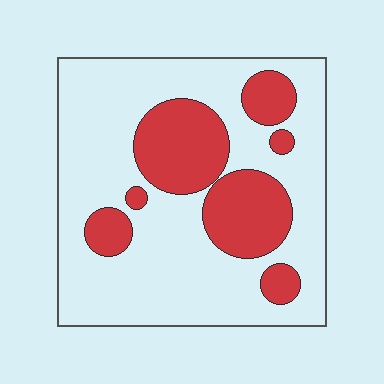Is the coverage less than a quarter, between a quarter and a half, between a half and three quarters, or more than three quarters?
Between a quarter and a half.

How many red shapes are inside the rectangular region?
7.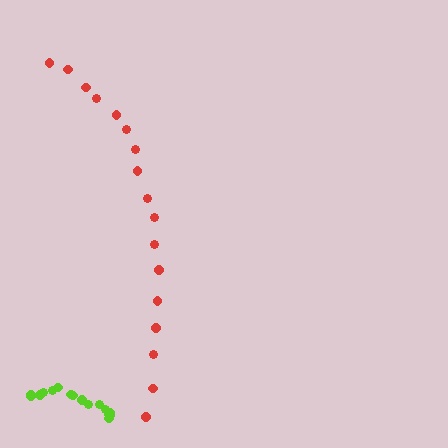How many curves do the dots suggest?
There are 2 distinct paths.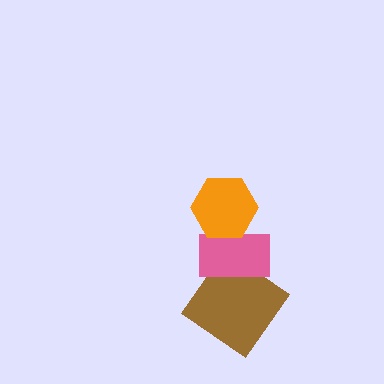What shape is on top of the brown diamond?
The pink rectangle is on top of the brown diamond.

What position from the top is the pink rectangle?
The pink rectangle is 2nd from the top.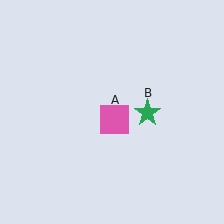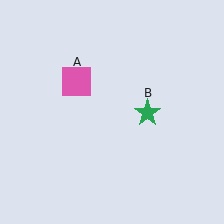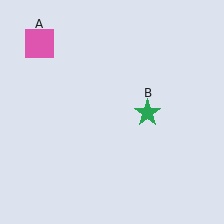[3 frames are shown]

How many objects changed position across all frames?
1 object changed position: pink square (object A).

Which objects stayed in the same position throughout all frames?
Green star (object B) remained stationary.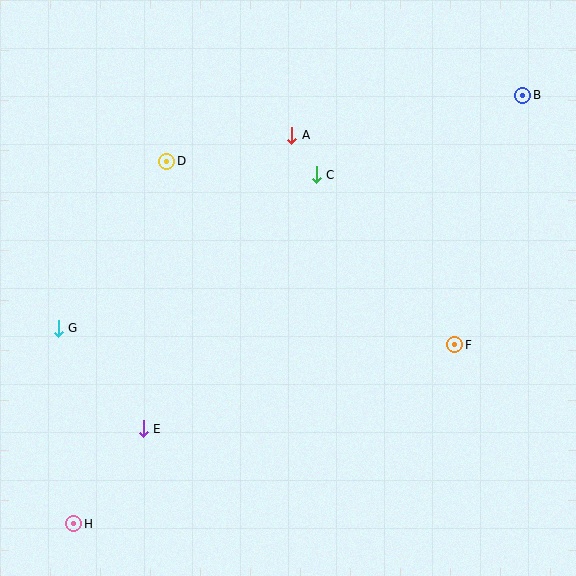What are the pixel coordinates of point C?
Point C is at (316, 175).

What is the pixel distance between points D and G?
The distance between D and G is 199 pixels.